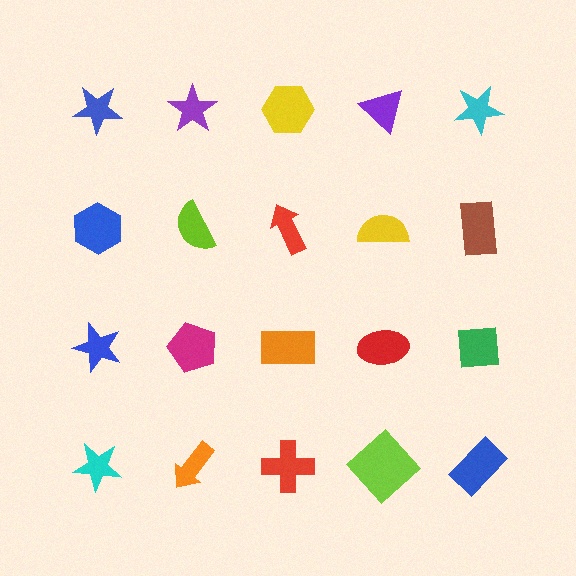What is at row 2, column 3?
A red arrow.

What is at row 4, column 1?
A cyan star.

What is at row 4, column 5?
A blue rectangle.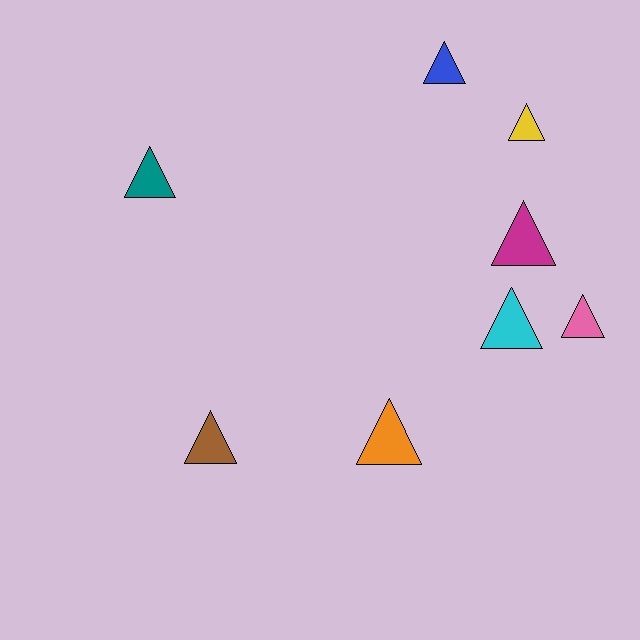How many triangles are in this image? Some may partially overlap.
There are 8 triangles.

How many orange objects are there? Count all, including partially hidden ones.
There is 1 orange object.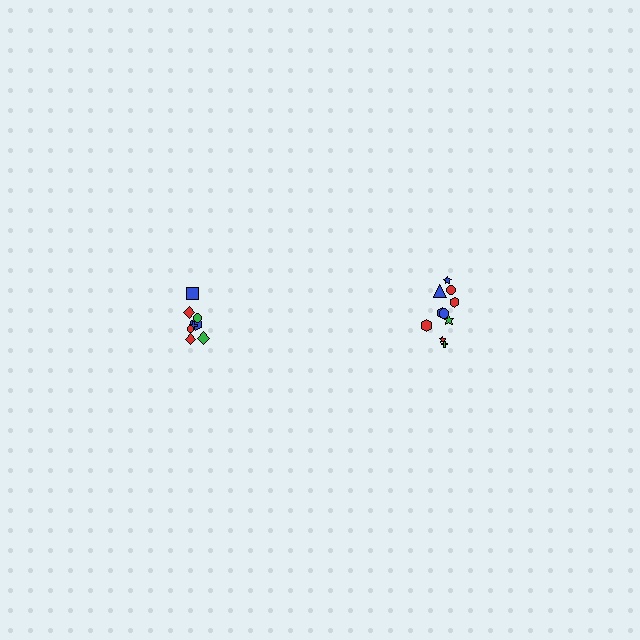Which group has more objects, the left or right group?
The right group.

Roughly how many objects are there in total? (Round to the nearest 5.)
Roughly 20 objects in total.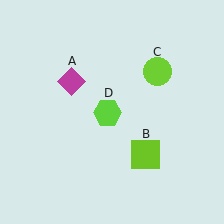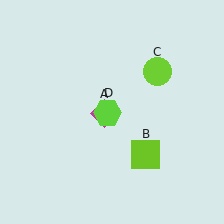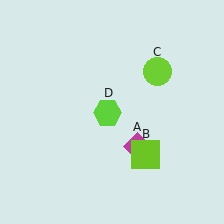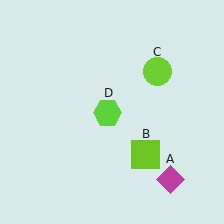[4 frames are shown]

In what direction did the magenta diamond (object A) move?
The magenta diamond (object A) moved down and to the right.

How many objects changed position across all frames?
1 object changed position: magenta diamond (object A).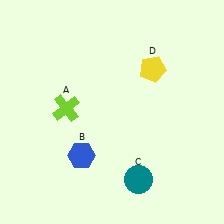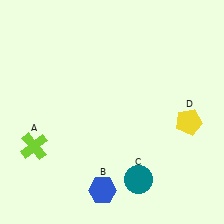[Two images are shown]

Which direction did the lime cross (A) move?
The lime cross (A) moved down.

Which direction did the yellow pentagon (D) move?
The yellow pentagon (D) moved down.